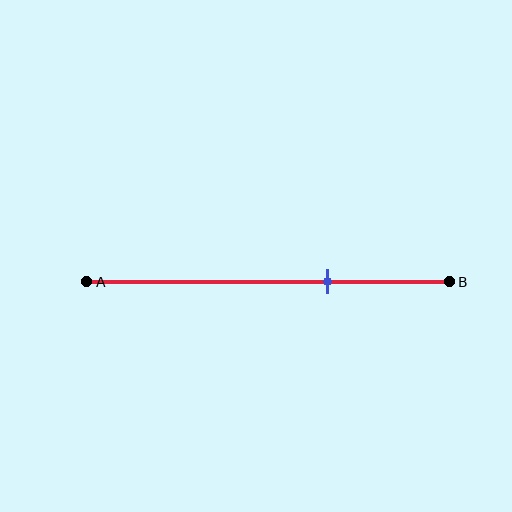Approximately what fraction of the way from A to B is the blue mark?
The blue mark is approximately 65% of the way from A to B.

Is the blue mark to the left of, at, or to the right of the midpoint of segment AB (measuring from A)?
The blue mark is to the right of the midpoint of segment AB.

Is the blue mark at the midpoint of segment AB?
No, the mark is at about 65% from A, not at the 50% midpoint.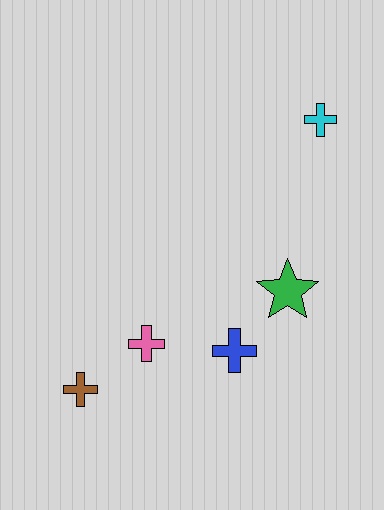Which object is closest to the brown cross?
The pink cross is closest to the brown cross.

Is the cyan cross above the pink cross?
Yes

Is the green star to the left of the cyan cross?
Yes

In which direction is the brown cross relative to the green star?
The brown cross is to the left of the green star.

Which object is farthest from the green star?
The brown cross is farthest from the green star.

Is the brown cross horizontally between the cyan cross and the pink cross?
No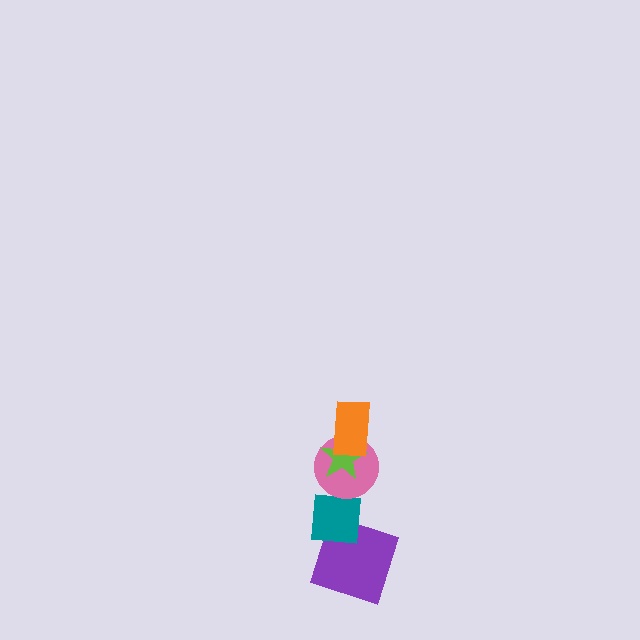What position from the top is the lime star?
The lime star is 2nd from the top.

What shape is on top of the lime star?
The orange rectangle is on top of the lime star.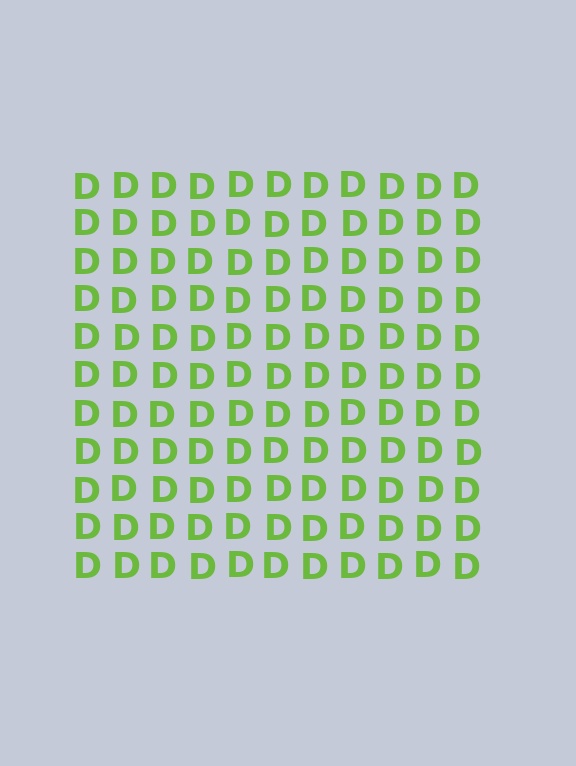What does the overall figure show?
The overall figure shows a square.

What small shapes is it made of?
It is made of small letter D's.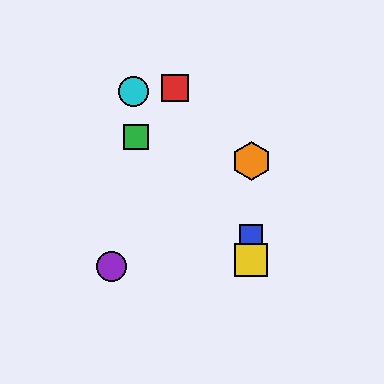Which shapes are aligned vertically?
The blue square, the yellow square, the orange hexagon are aligned vertically.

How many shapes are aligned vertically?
3 shapes (the blue square, the yellow square, the orange hexagon) are aligned vertically.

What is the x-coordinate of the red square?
The red square is at x≈175.